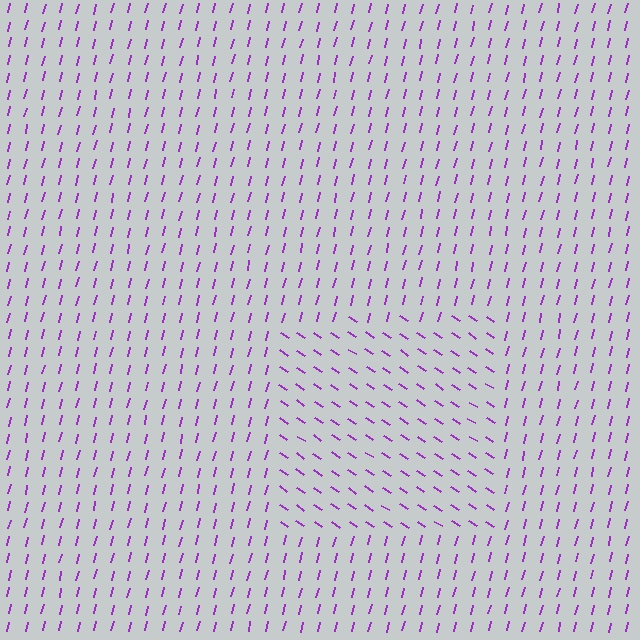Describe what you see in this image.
The image is filled with small purple line segments. A rectangle region in the image has lines oriented differently from the surrounding lines, creating a visible texture boundary.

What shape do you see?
I see a rectangle.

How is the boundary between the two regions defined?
The boundary is defined purely by a change in line orientation (approximately 70 degrees difference). All lines are the same color and thickness.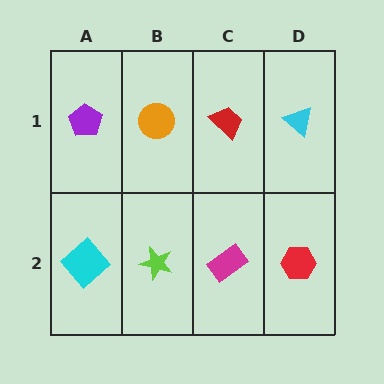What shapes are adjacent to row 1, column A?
A cyan diamond (row 2, column A), an orange circle (row 1, column B).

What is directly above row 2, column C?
A red trapezoid.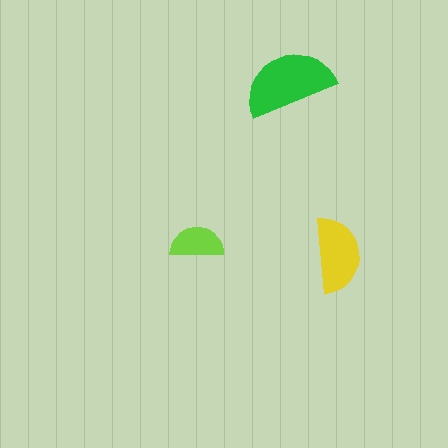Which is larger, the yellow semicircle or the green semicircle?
The green one.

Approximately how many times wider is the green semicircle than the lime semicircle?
About 1.5 times wider.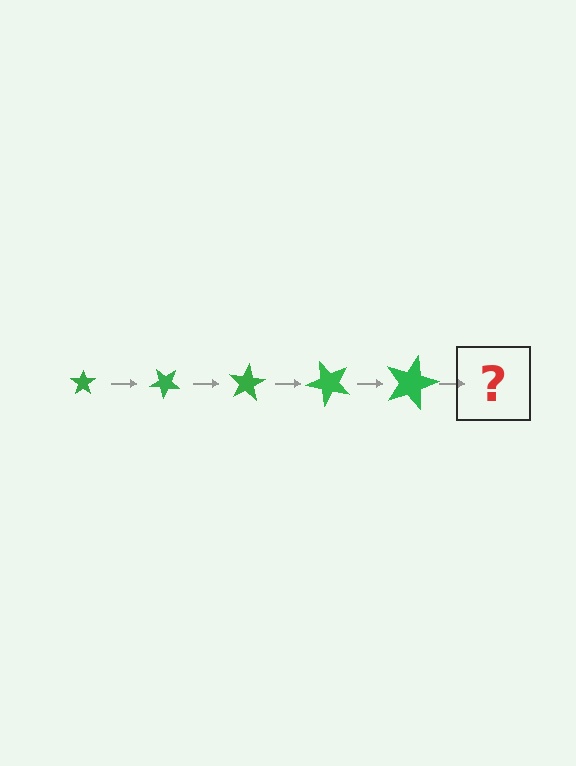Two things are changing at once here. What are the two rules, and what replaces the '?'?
The two rules are that the star grows larger each step and it rotates 40 degrees each step. The '?' should be a star, larger than the previous one and rotated 200 degrees from the start.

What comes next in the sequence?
The next element should be a star, larger than the previous one and rotated 200 degrees from the start.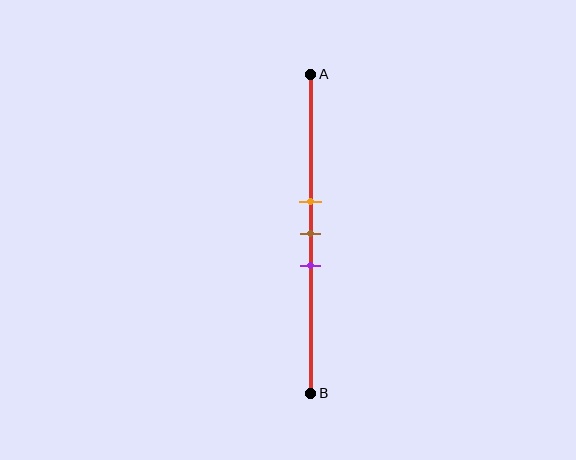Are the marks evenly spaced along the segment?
Yes, the marks are approximately evenly spaced.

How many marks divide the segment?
There are 3 marks dividing the segment.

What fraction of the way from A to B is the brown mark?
The brown mark is approximately 50% (0.5) of the way from A to B.